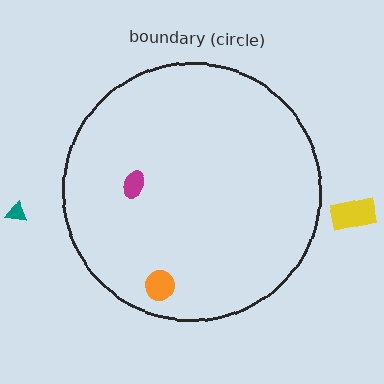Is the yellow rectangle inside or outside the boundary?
Outside.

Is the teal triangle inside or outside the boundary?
Outside.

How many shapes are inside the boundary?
2 inside, 2 outside.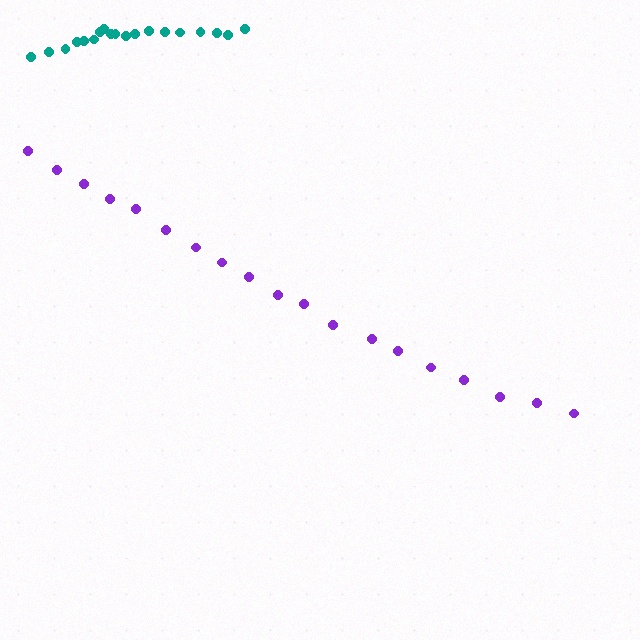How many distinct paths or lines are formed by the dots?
There are 2 distinct paths.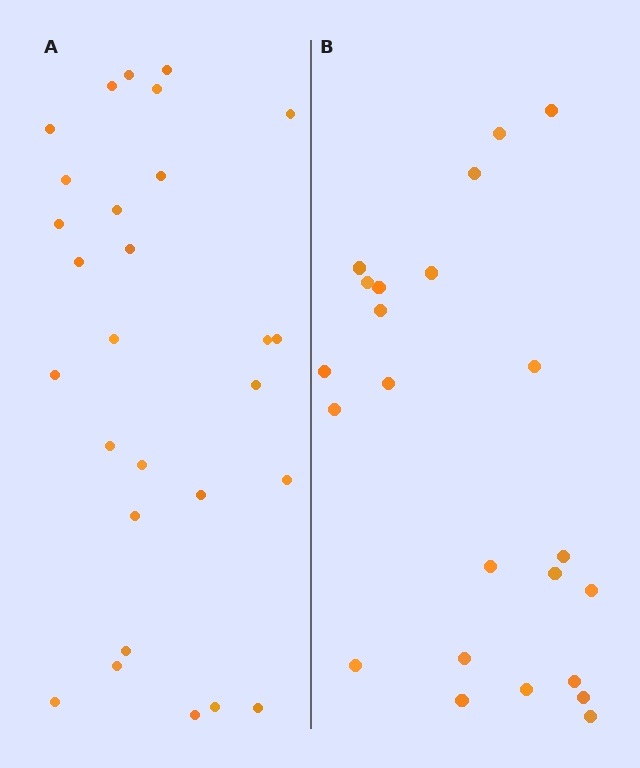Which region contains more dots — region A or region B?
Region A (the left region) has more dots.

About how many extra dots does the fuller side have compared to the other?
Region A has about 5 more dots than region B.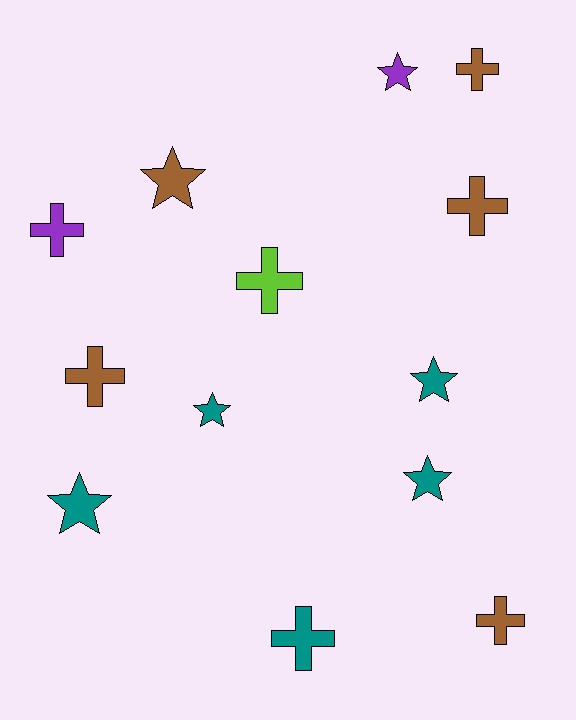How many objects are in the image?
There are 13 objects.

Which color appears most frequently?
Teal, with 5 objects.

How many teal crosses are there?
There is 1 teal cross.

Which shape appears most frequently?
Cross, with 7 objects.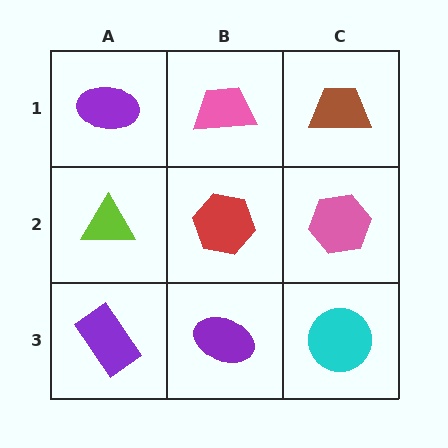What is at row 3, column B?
A purple ellipse.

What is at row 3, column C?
A cyan circle.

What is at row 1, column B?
A pink trapezoid.